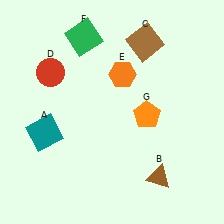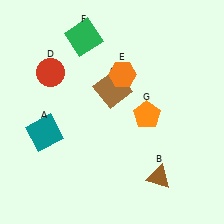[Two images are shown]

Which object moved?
The brown square (C) moved down.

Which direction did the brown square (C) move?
The brown square (C) moved down.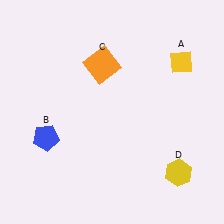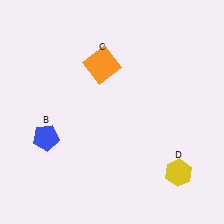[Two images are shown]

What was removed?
The yellow diamond (A) was removed in Image 2.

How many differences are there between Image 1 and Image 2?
There is 1 difference between the two images.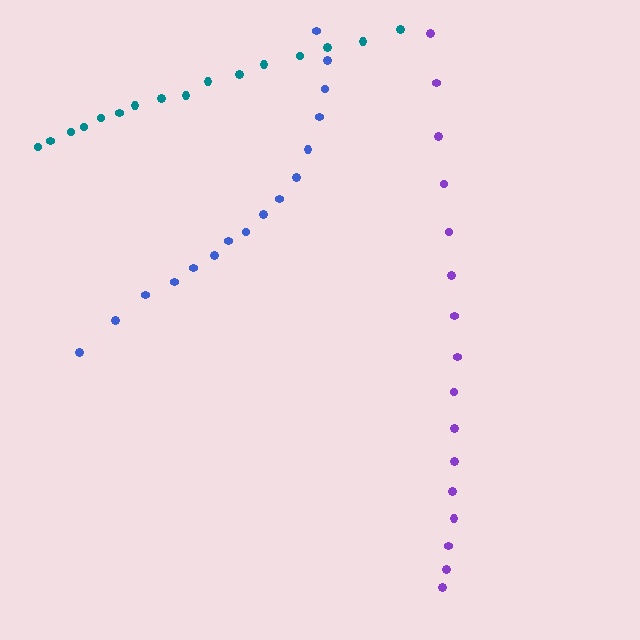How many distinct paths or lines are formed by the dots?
There are 3 distinct paths.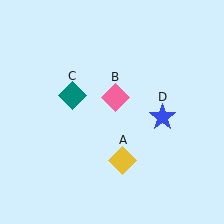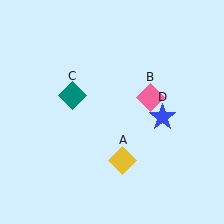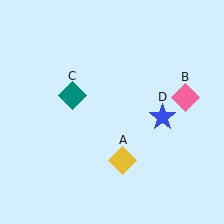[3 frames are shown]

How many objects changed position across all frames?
1 object changed position: pink diamond (object B).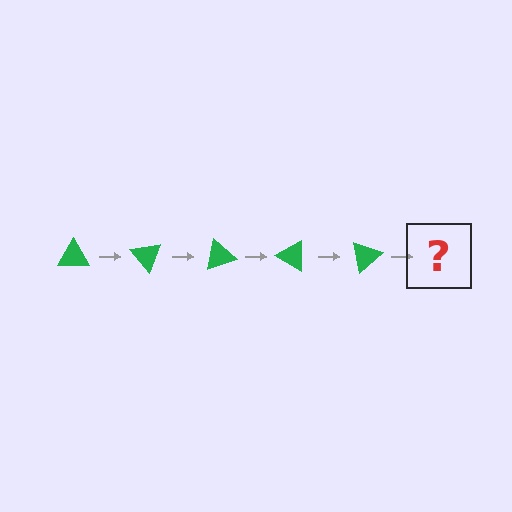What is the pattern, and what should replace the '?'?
The pattern is that the triangle rotates 50 degrees each step. The '?' should be a green triangle rotated 250 degrees.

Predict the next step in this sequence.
The next step is a green triangle rotated 250 degrees.